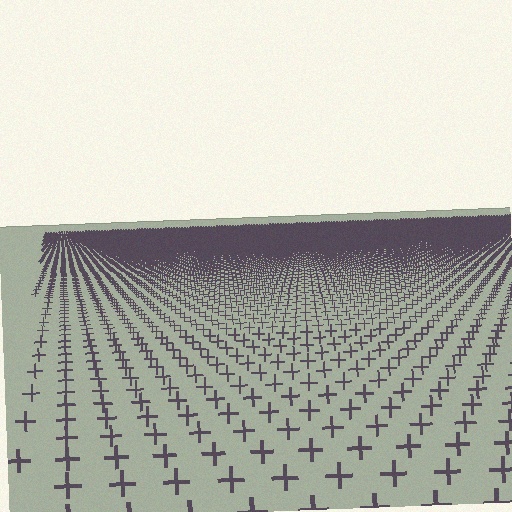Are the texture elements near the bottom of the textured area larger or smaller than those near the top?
Larger. Near the bottom, elements are closer to the viewer and appear at a bigger on-screen size.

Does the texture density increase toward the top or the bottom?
Density increases toward the top.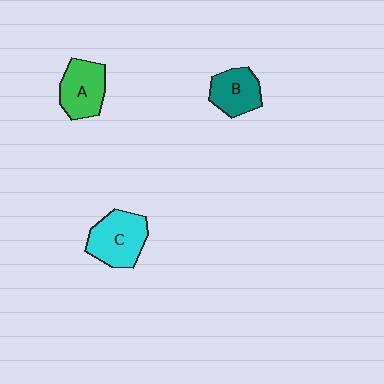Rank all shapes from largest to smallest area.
From largest to smallest: C (cyan), A (green), B (teal).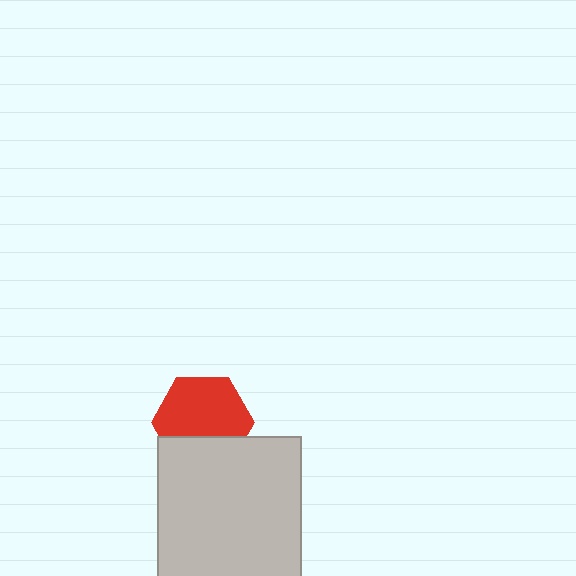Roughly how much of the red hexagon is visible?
Most of it is visible (roughly 68%).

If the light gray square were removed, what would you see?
You would see the complete red hexagon.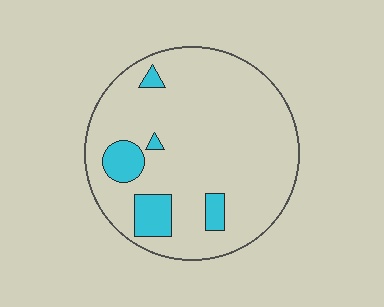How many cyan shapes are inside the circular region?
5.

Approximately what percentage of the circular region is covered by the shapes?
Approximately 10%.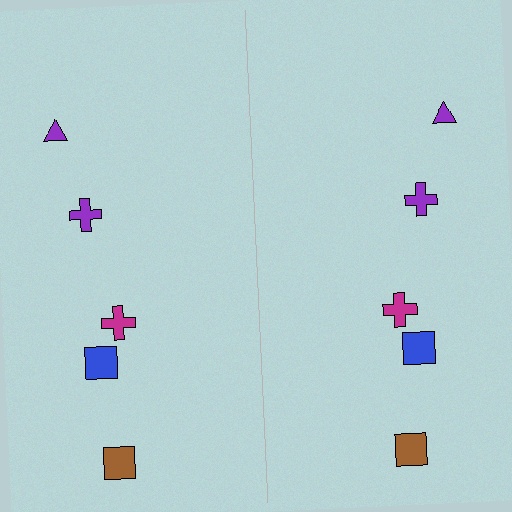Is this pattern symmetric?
Yes, this pattern has bilateral (reflection) symmetry.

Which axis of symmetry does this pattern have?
The pattern has a vertical axis of symmetry running through the center of the image.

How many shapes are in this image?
There are 10 shapes in this image.